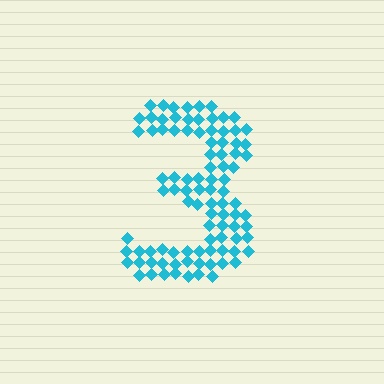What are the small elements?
The small elements are diamonds.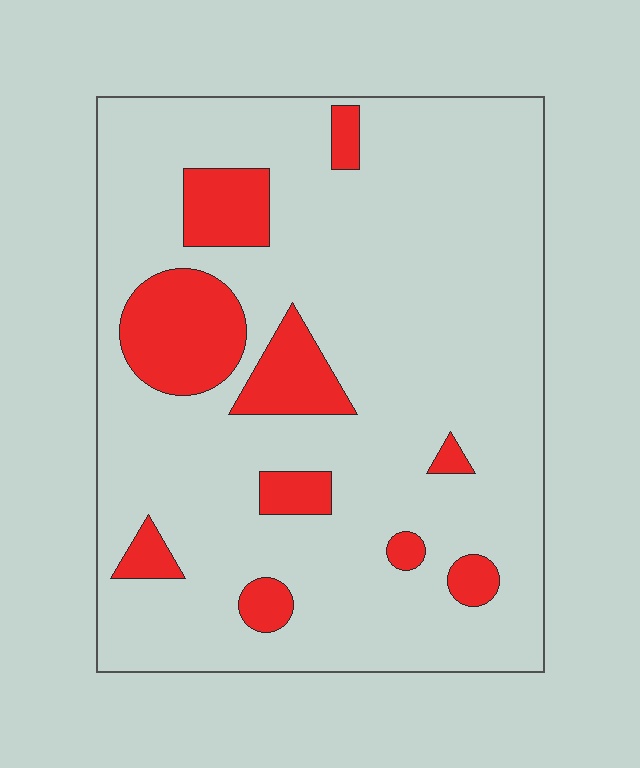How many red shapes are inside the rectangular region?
10.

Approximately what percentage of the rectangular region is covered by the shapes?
Approximately 15%.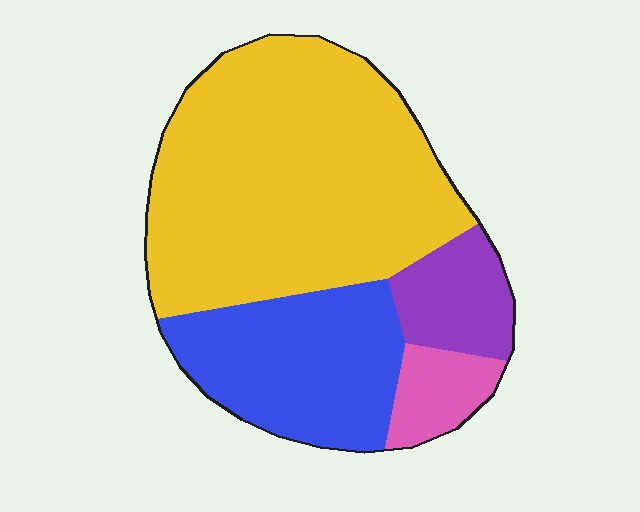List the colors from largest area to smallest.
From largest to smallest: yellow, blue, purple, pink.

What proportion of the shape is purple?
Purple takes up about one tenth (1/10) of the shape.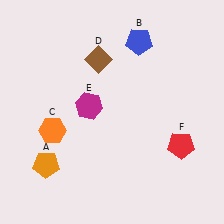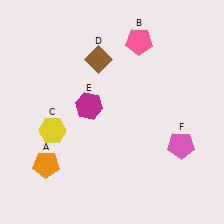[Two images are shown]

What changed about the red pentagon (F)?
In Image 1, F is red. In Image 2, it changed to pink.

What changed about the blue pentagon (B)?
In Image 1, B is blue. In Image 2, it changed to pink.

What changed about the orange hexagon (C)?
In Image 1, C is orange. In Image 2, it changed to yellow.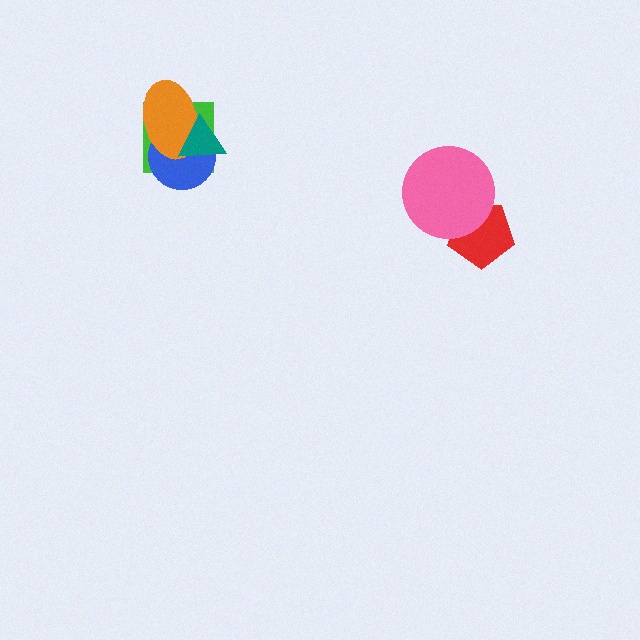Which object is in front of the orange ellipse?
The teal triangle is in front of the orange ellipse.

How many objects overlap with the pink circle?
1 object overlaps with the pink circle.